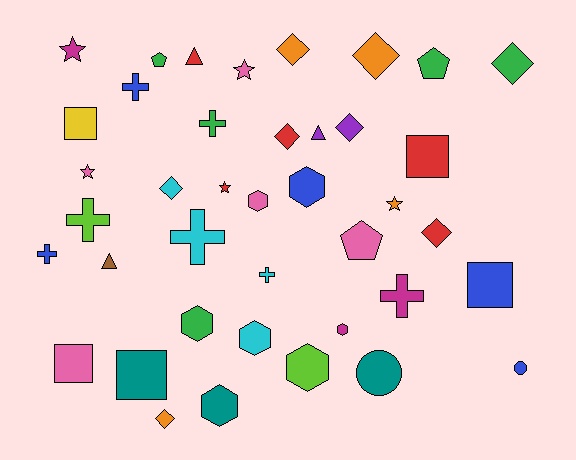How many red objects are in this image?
There are 5 red objects.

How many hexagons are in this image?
There are 7 hexagons.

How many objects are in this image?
There are 40 objects.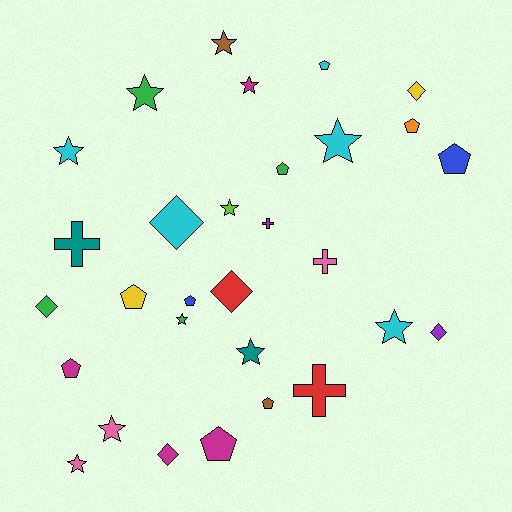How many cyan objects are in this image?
There are 5 cyan objects.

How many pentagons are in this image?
There are 9 pentagons.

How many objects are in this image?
There are 30 objects.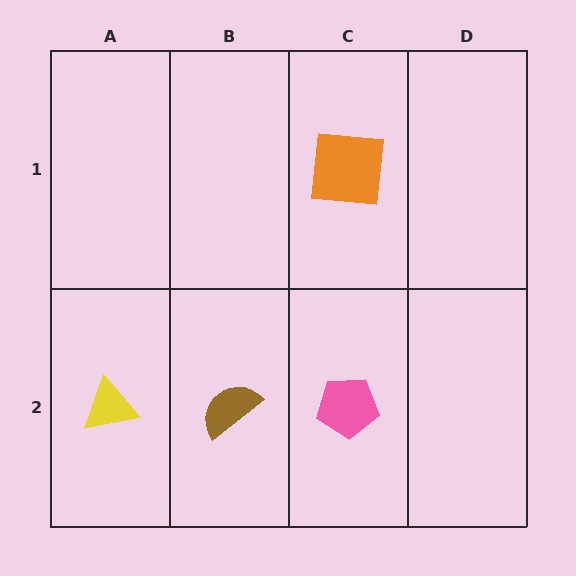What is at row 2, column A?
A yellow triangle.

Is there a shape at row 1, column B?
No, that cell is empty.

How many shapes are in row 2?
3 shapes.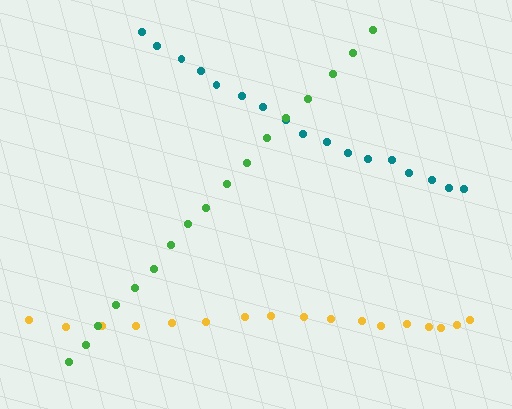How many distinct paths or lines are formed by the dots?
There are 3 distinct paths.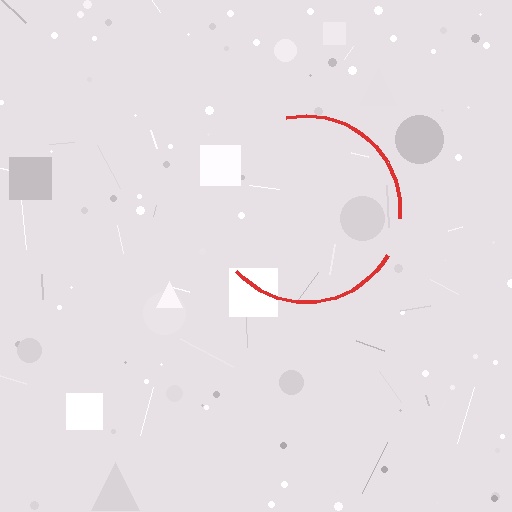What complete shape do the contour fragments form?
The contour fragments form a circle.